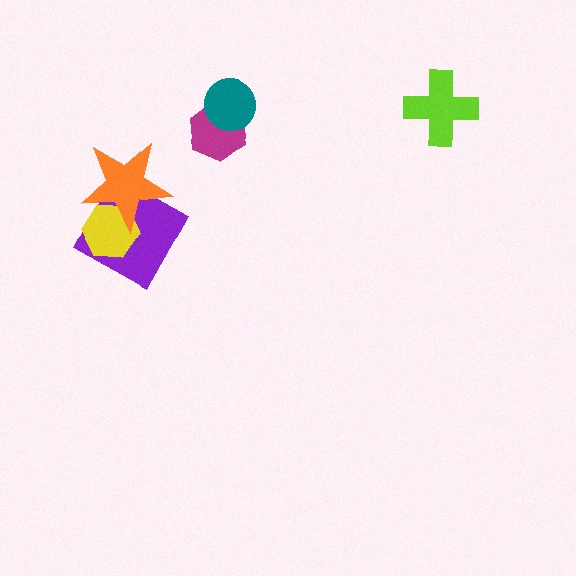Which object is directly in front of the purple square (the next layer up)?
The yellow hexagon is directly in front of the purple square.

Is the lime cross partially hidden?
No, no other shape covers it.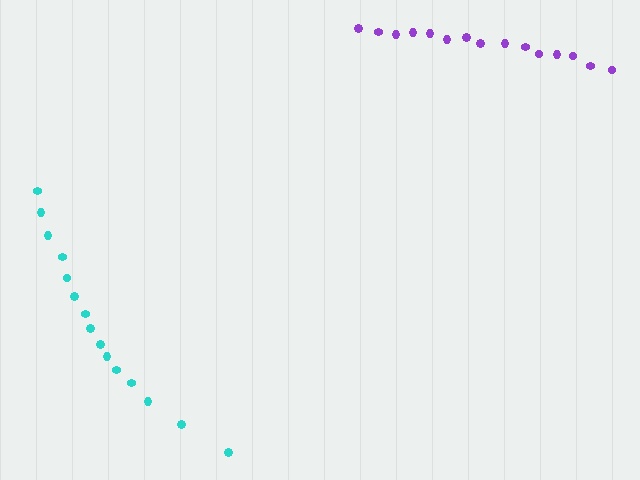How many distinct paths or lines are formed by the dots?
There are 2 distinct paths.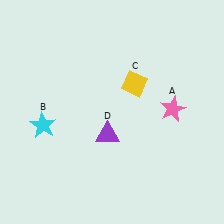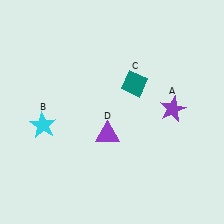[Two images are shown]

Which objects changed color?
A changed from pink to purple. C changed from yellow to teal.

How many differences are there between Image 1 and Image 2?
There are 2 differences between the two images.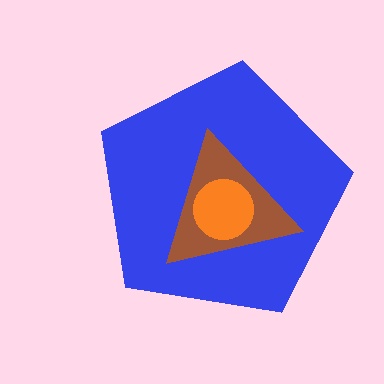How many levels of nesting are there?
3.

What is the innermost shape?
The orange circle.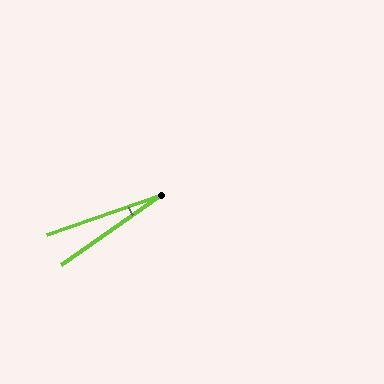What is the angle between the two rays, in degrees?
Approximately 16 degrees.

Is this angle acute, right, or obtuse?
It is acute.